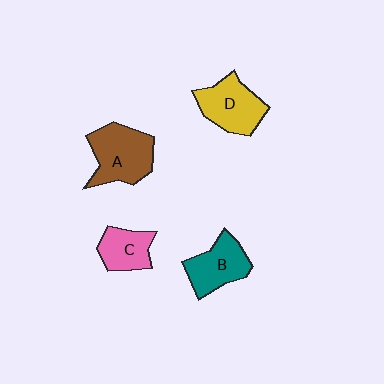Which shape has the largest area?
Shape A (brown).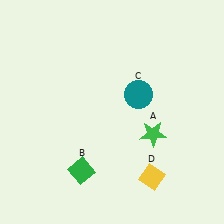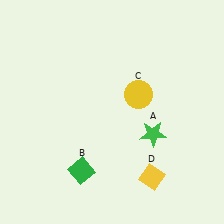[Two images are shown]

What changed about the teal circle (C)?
In Image 1, C is teal. In Image 2, it changed to yellow.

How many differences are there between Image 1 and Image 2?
There is 1 difference between the two images.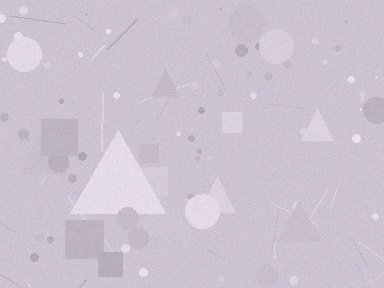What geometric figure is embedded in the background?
A triangle is embedded in the background.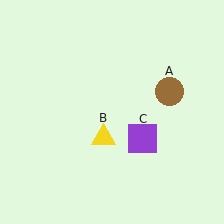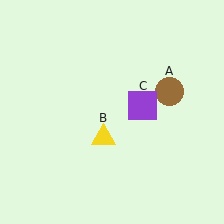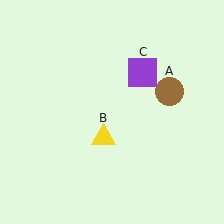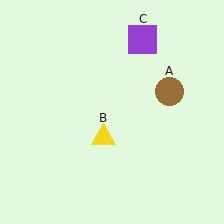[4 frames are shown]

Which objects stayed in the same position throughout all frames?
Brown circle (object A) and yellow triangle (object B) remained stationary.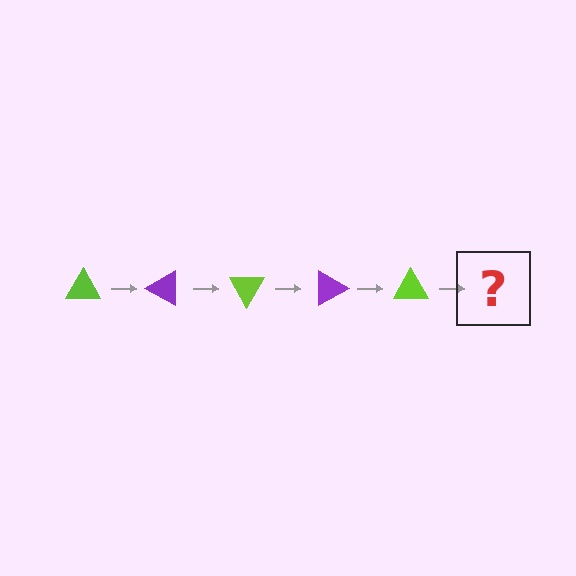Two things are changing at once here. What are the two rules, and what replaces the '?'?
The two rules are that it rotates 30 degrees each step and the color cycles through lime and purple. The '?' should be a purple triangle, rotated 150 degrees from the start.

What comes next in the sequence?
The next element should be a purple triangle, rotated 150 degrees from the start.